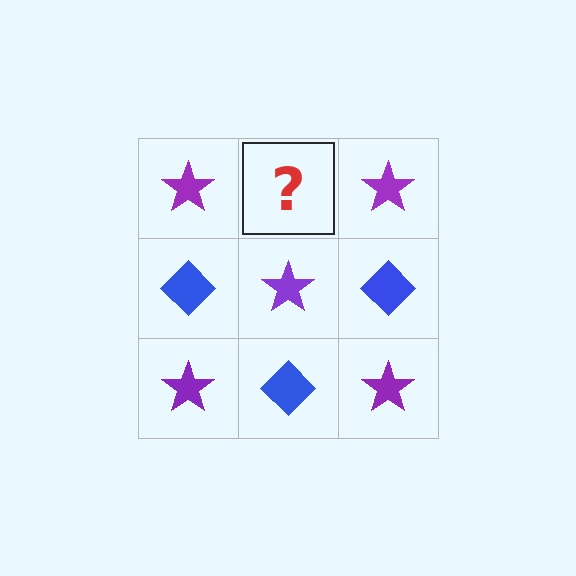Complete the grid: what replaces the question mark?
The question mark should be replaced with a blue diamond.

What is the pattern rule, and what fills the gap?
The rule is that it alternates purple star and blue diamond in a checkerboard pattern. The gap should be filled with a blue diamond.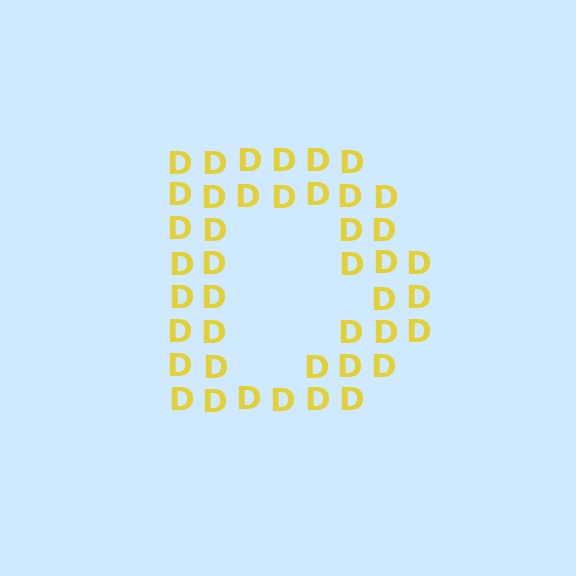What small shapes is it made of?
It is made of small letter D's.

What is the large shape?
The large shape is the letter D.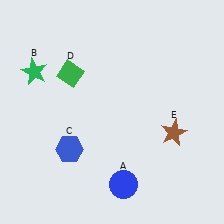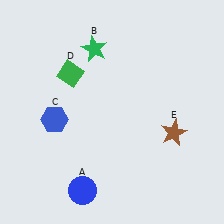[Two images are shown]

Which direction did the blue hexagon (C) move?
The blue hexagon (C) moved up.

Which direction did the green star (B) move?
The green star (B) moved right.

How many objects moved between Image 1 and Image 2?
3 objects moved between the two images.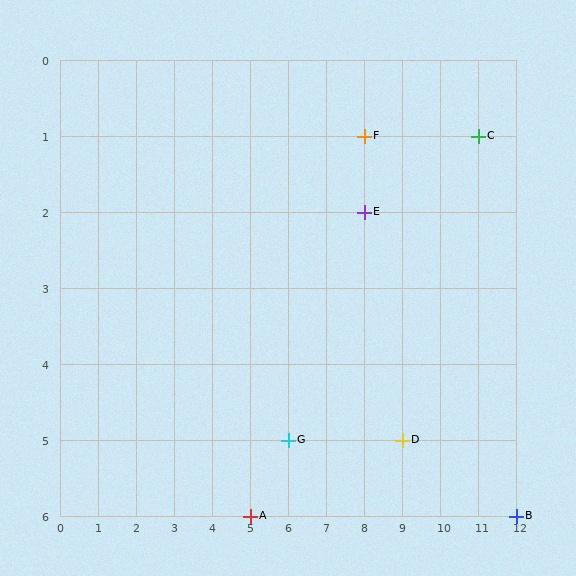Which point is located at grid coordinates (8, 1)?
Point F is at (8, 1).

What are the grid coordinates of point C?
Point C is at grid coordinates (11, 1).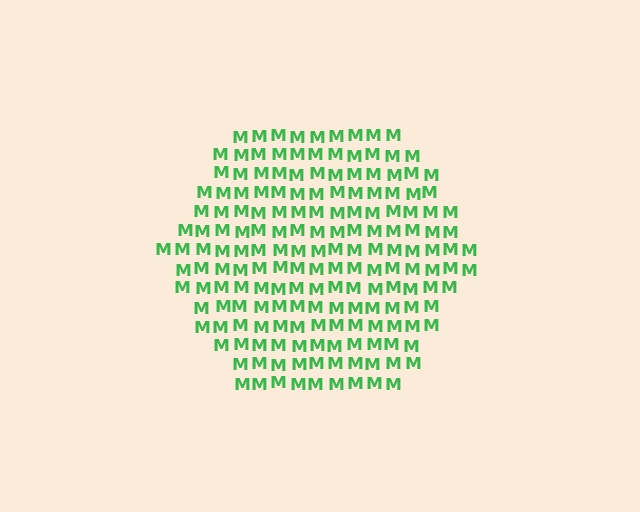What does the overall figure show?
The overall figure shows a hexagon.